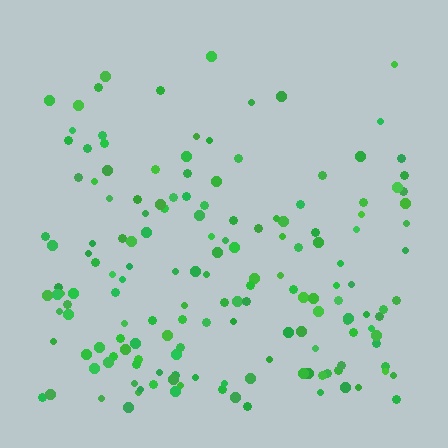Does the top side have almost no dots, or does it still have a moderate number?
Still a moderate number, just noticeably fewer than the bottom.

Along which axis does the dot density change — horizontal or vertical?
Vertical.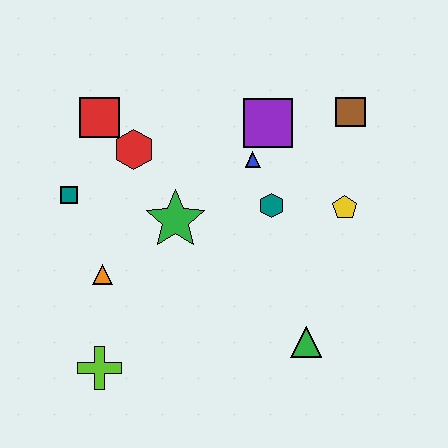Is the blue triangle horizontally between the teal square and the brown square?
Yes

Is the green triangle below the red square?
Yes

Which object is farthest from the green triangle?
The red square is farthest from the green triangle.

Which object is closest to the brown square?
The purple square is closest to the brown square.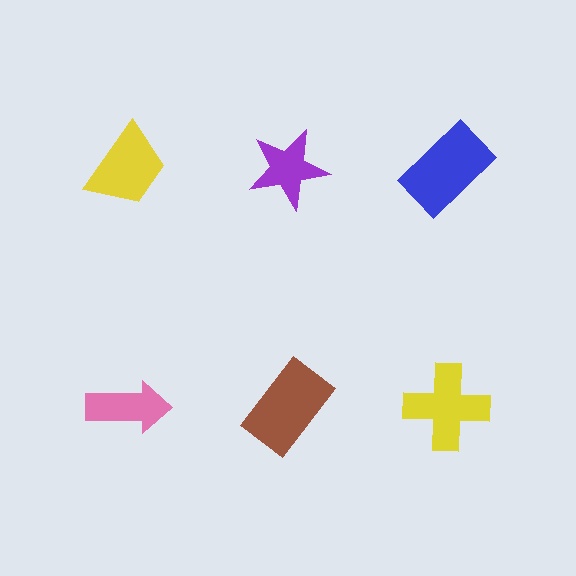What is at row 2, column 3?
A yellow cross.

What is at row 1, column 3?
A blue rectangle.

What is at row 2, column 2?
A brown rectangle.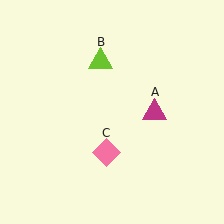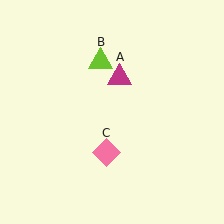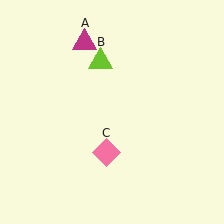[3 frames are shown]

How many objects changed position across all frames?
1 object changed position: magenta triangle (object A).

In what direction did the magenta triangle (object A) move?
The magenta triangle (object A) moved up and to the left.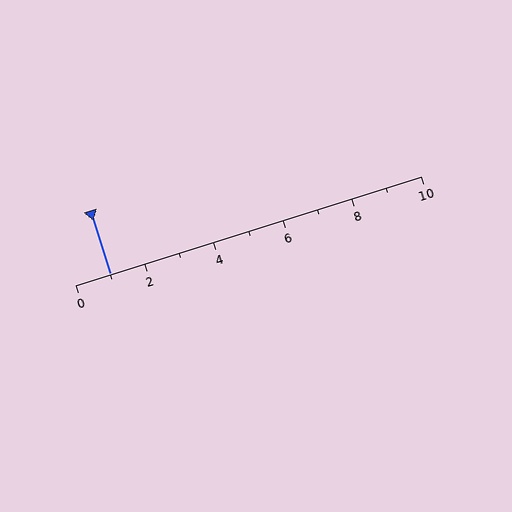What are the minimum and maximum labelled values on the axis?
The axis runs from 0 to 10.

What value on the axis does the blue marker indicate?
The marker indicates approximately 1.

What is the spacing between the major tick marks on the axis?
The major ticks are spaced 2 apart.